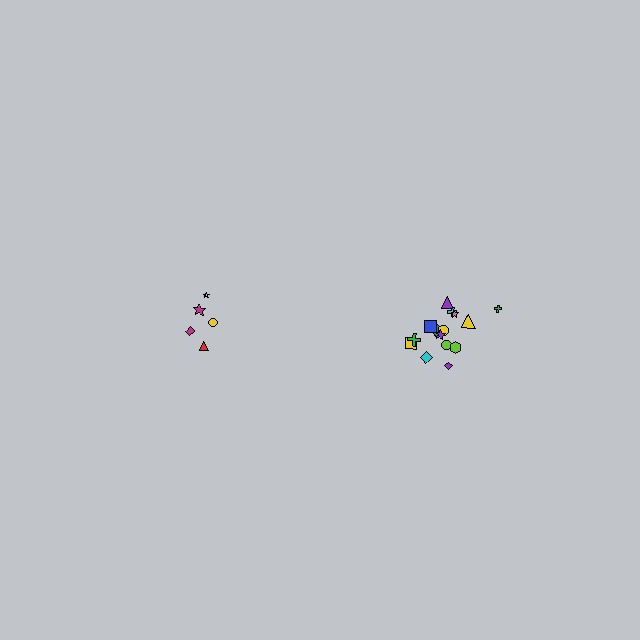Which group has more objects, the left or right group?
The right group.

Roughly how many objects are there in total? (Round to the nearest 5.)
Roughly 20 objects in total.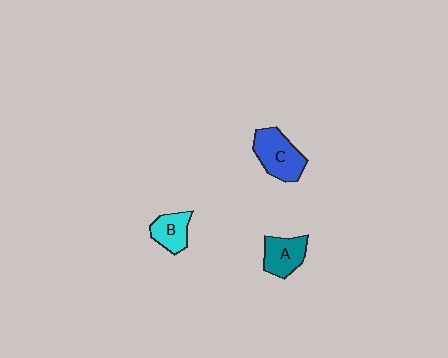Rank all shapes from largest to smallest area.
From largest to smallest: C (blue), A (teal), B (cyan).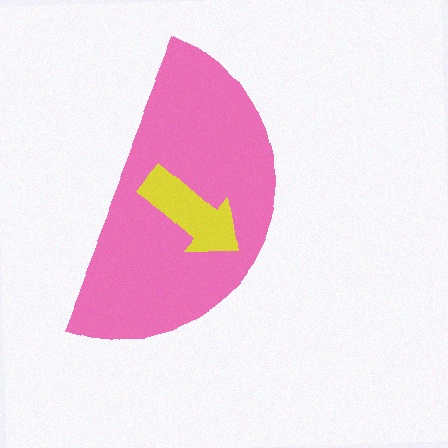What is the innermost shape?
The yellow arrow.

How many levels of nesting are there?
2.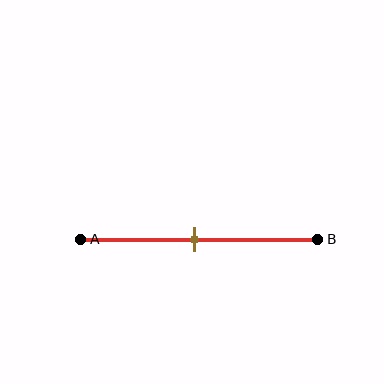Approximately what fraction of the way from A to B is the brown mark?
The brown mark is approximately 50% of the way from A to B.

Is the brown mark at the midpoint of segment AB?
Yes, the mark is approximately at the midpoint.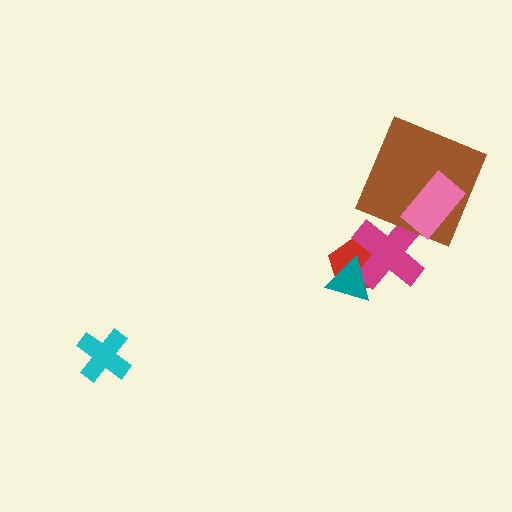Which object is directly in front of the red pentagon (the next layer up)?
The magenta cross is directly in front of the red pentagon.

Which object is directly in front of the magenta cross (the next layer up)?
The brown square is directly in front of the magenta cross.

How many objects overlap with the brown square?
2 objects overlap with the brown square.